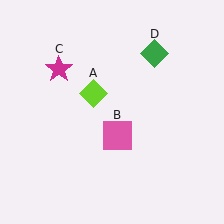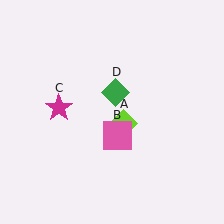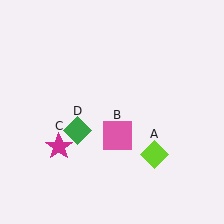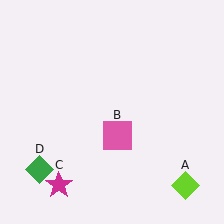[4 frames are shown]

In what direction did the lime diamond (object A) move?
The lime diamond (object A) moved down and to the right.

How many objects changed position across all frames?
3 objects changed position: lime diamond (object A), magenta star (object C), green diamond (object D).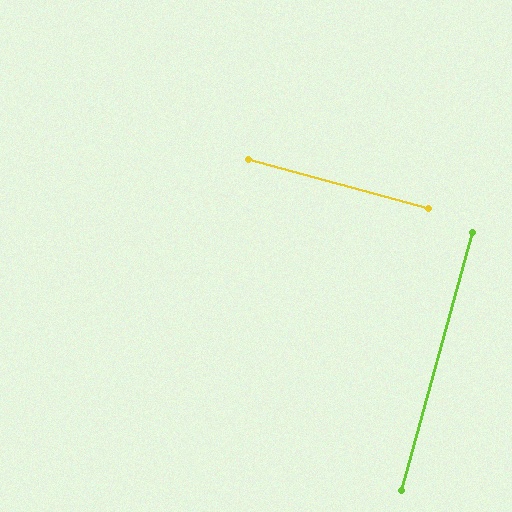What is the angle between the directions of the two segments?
Approximately 90 degrees.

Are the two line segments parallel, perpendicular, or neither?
Perpendicular — they meet at approximately 90°.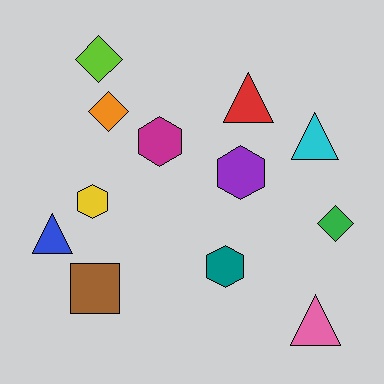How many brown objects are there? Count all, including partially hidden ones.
There is 1 brown object.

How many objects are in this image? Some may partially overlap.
There are 12 objects.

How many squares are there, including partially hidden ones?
There is 1 square.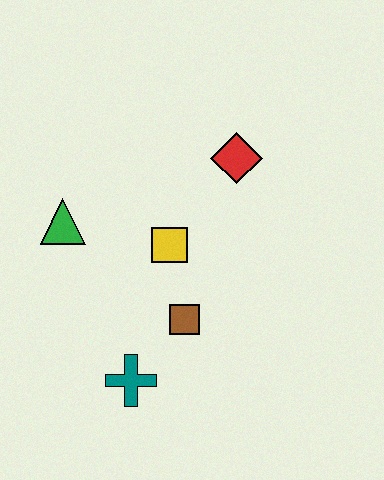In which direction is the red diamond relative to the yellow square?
The red diamond is above the yellow square.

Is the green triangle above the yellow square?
Yes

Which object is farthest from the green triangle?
The red diamond is farthest from the green triangle.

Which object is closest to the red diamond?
The yellow square is closest to the red diamond.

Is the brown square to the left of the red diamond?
Yes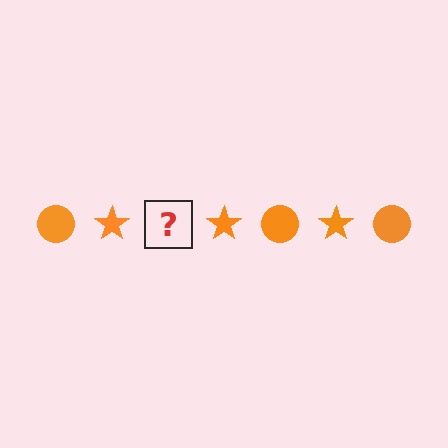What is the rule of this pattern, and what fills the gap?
The rule is that the pattern cycles through circle, star shapes in orange. The gap should be filled with an orange circle.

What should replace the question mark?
The question mark should be replaced with an orange circle.